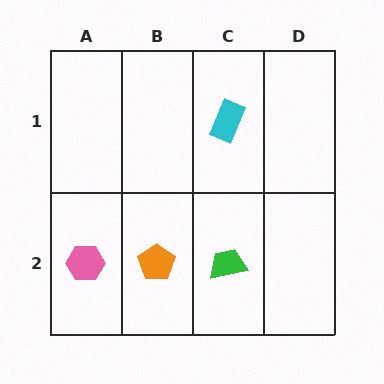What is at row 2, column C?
A green trapezoid.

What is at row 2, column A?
A pink hexagon.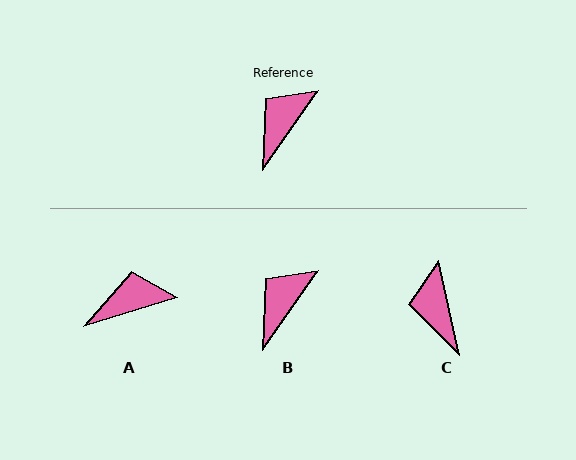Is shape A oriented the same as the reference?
No, it is off by about 38 degrees.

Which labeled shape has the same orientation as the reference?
B.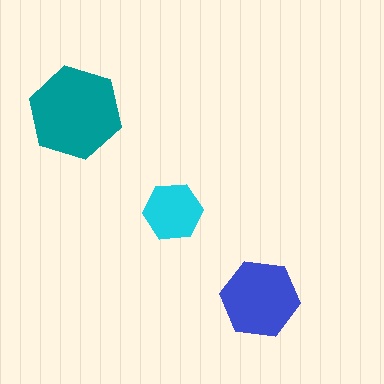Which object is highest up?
The teal hexagon is topmost.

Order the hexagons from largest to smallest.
the teal one, the blue one, the cyan one.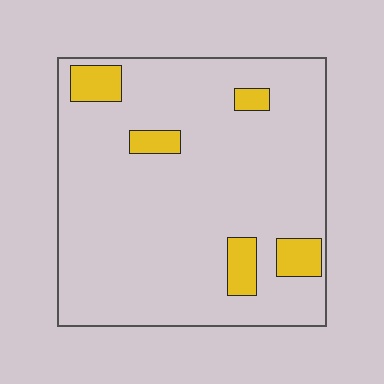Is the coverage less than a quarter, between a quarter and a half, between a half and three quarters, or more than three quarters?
Less than a quarter.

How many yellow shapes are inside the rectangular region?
5.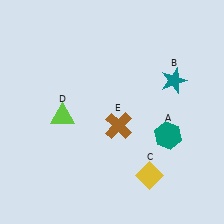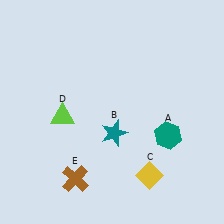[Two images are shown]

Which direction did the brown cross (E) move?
The brown cross (E) moved down.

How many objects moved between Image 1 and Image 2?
2 objects moved between the two images.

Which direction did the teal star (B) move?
The teal star (B) moved left.